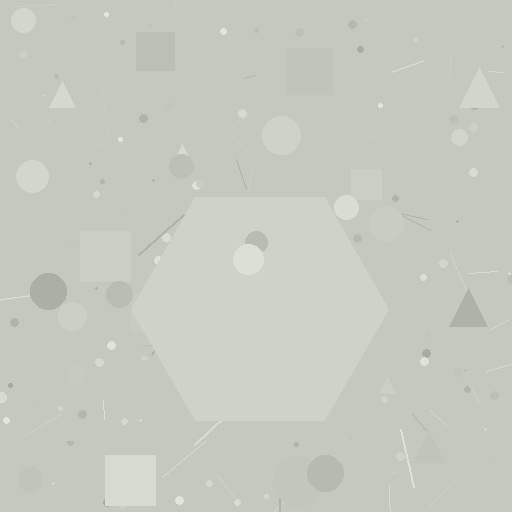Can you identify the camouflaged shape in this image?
The camouflaged shape is a hexagon.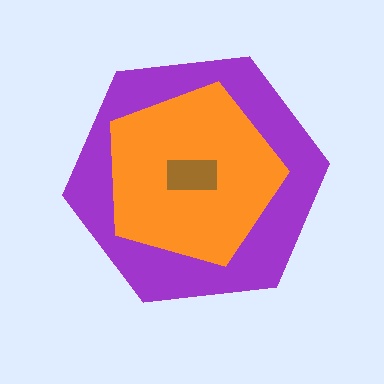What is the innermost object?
The brown rectangle.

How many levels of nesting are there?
3.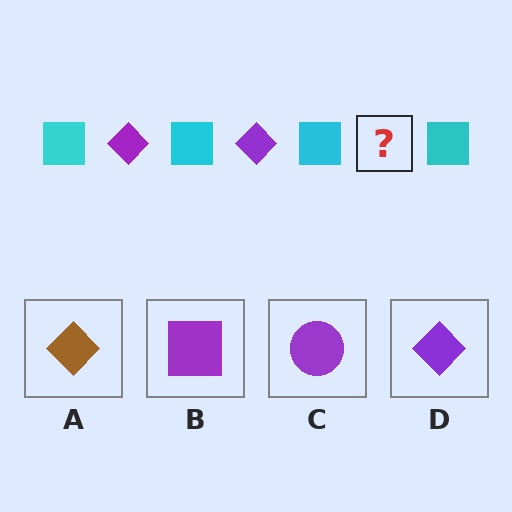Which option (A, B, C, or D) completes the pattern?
D.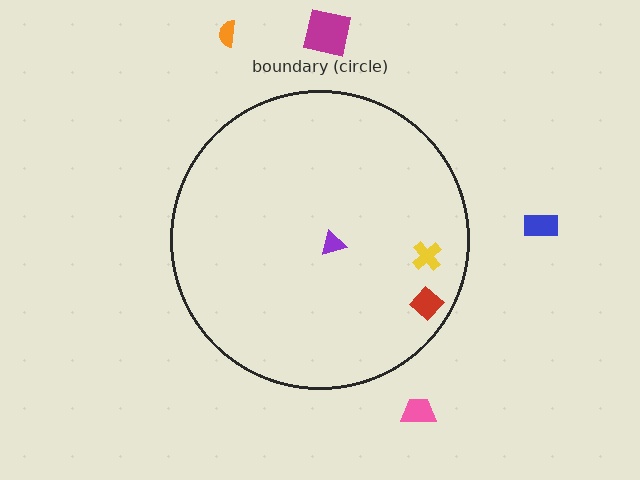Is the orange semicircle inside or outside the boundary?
Outside.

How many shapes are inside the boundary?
3 inside, 4 outside.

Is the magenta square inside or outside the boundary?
Outside.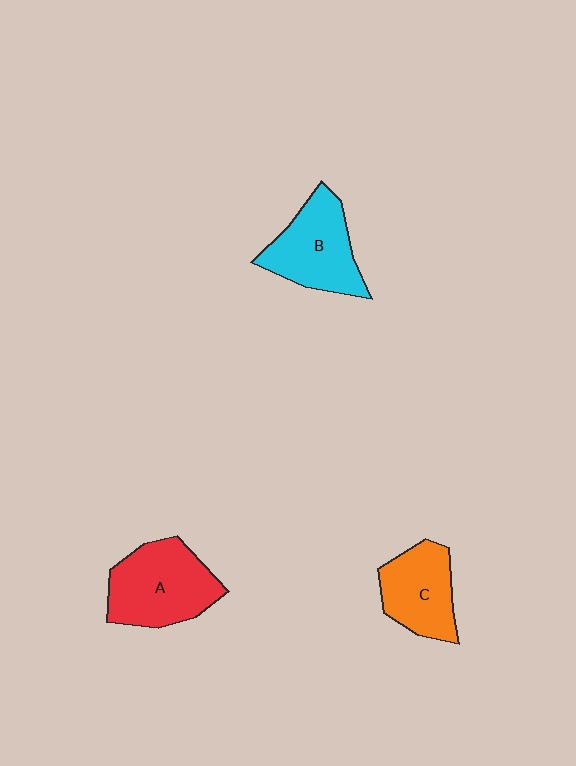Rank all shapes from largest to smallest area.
From largest to smallest: A (red), B (cyan), C (orange).